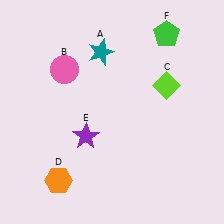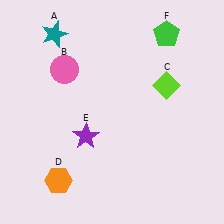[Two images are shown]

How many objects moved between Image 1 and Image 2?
1 object moved between the two images.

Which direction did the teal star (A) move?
The teal star (A) moved left.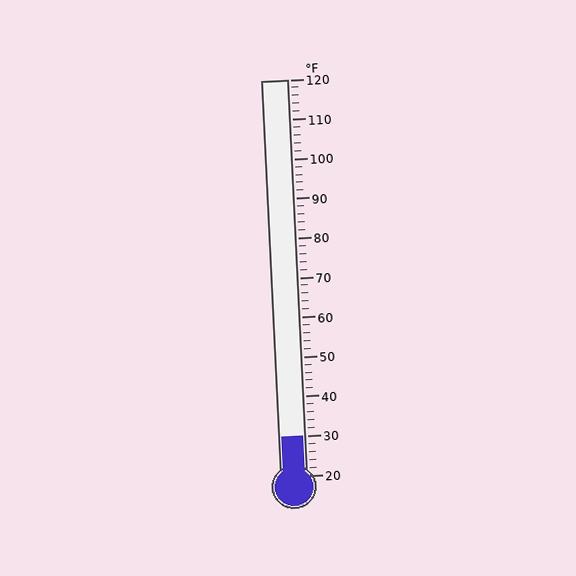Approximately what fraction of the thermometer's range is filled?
The thermometer is filled to approximately 10% of its range.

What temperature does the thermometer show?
The thermometer shows approximately 30°F.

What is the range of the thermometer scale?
The thermometer scale ranges from 20°F to 120°F.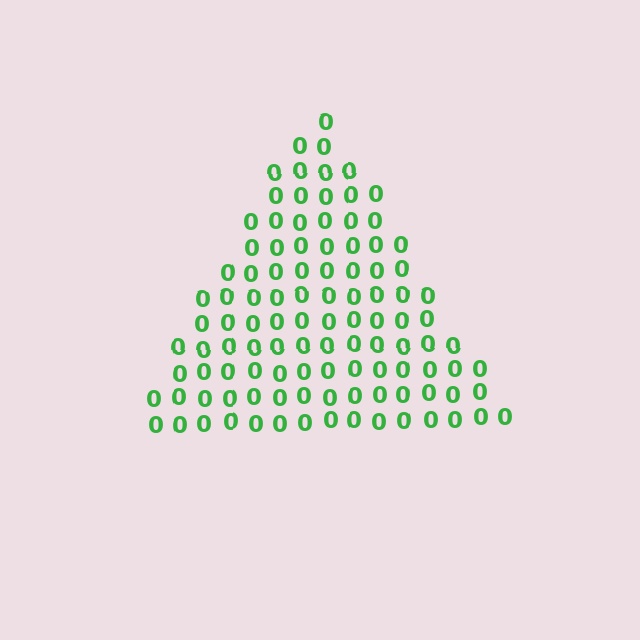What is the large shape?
The large shape is a triangle.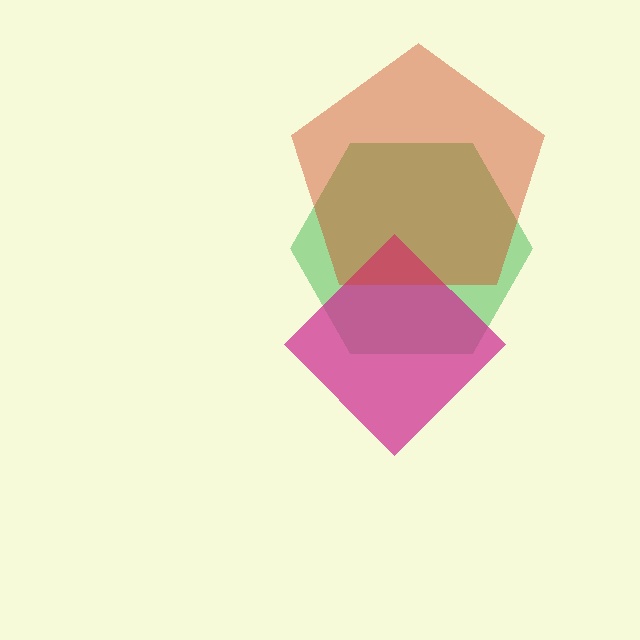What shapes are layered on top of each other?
The layered shapes are: a green hexagon, a magenta diamond, a red pentagon.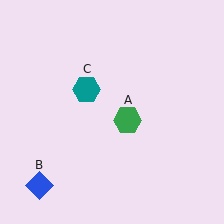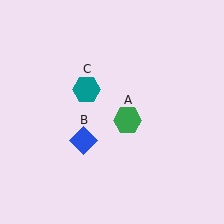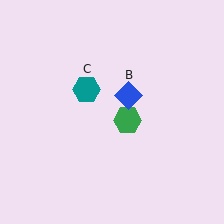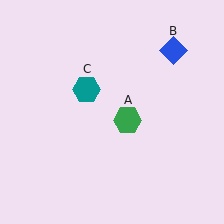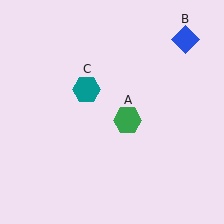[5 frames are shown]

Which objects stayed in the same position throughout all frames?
Green hexagon (object A) and teal hexagon (object C) remained stationary.